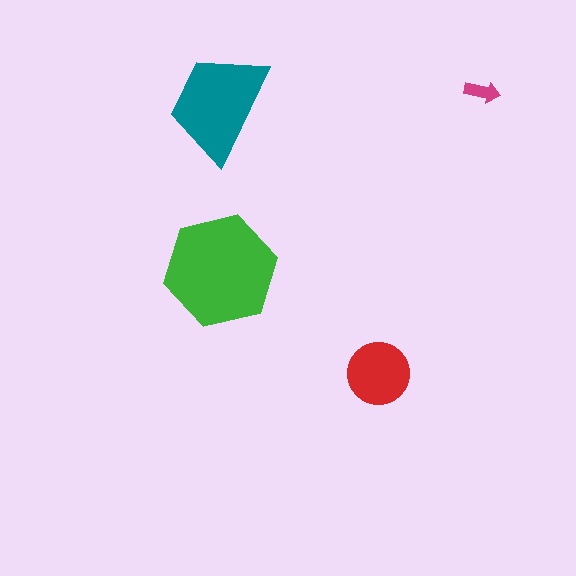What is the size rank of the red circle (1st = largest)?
3rd.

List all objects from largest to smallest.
The green hexagon, the teal trapezoid, the red circle, the magenta arrow.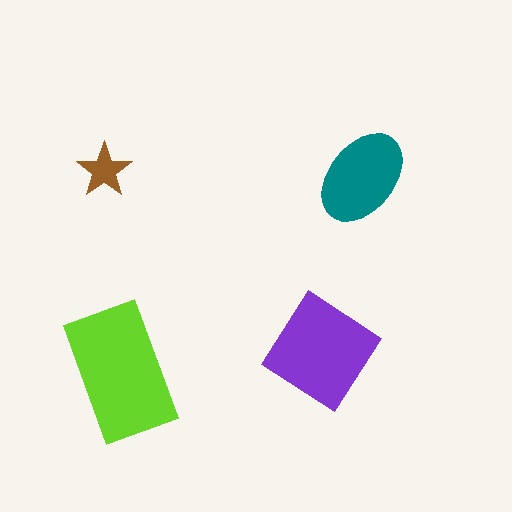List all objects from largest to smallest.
The lime rectangle, the purple diamond, the teal ellipse, the brown star.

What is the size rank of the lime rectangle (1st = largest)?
1st.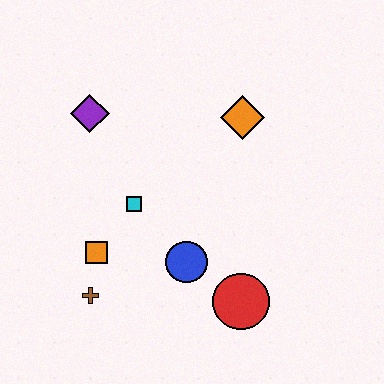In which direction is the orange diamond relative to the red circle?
The orange diamond is above the red circle.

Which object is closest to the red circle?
The blue circle is closest to the red circle.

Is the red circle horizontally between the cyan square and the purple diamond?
No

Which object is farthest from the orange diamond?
The brown cross is farthest from the orange diamond.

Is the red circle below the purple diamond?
Yes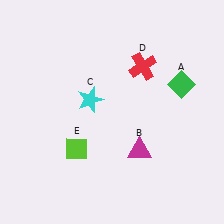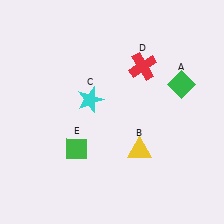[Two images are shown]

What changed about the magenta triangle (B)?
In Image 1, B is magenta. In Image 2, it changed to yellow.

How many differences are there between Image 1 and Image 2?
There are 2 differences between the two images.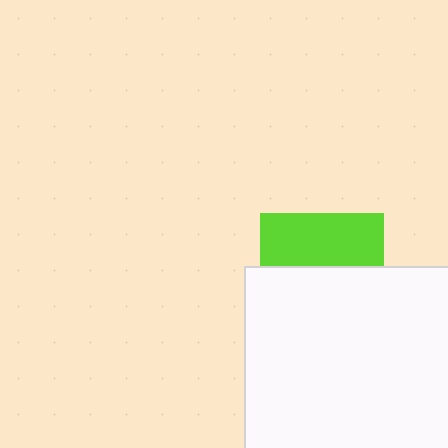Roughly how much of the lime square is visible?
A small part of it is visible (roughly 42%).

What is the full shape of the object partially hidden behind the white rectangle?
The partially hidden object is a lime square.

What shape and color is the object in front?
The object in front is a white rectangle.